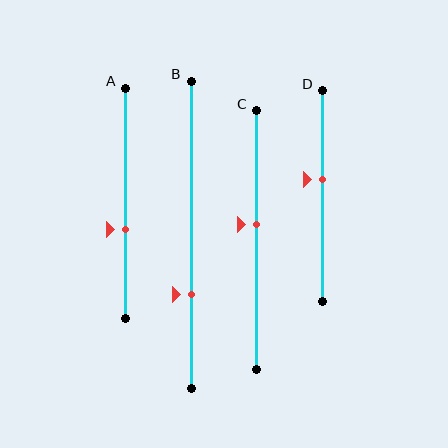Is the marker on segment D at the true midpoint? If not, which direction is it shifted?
No, the marker on segment D is shifted upward by about 8% of the segment length.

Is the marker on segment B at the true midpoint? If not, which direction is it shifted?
No, the marker on segment B is shifted downward by about 20% of the segment length.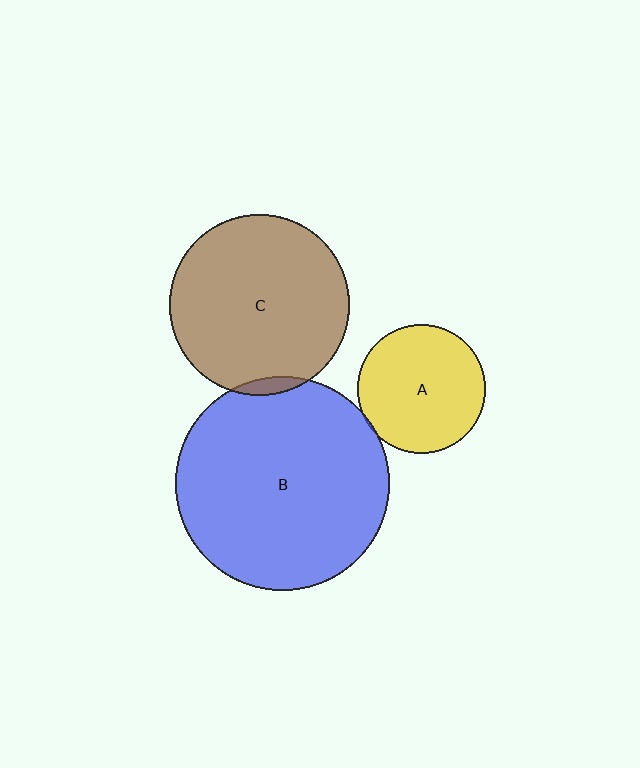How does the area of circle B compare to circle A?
Approximately 2.8 times.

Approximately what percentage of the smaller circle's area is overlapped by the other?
Approximately 5%.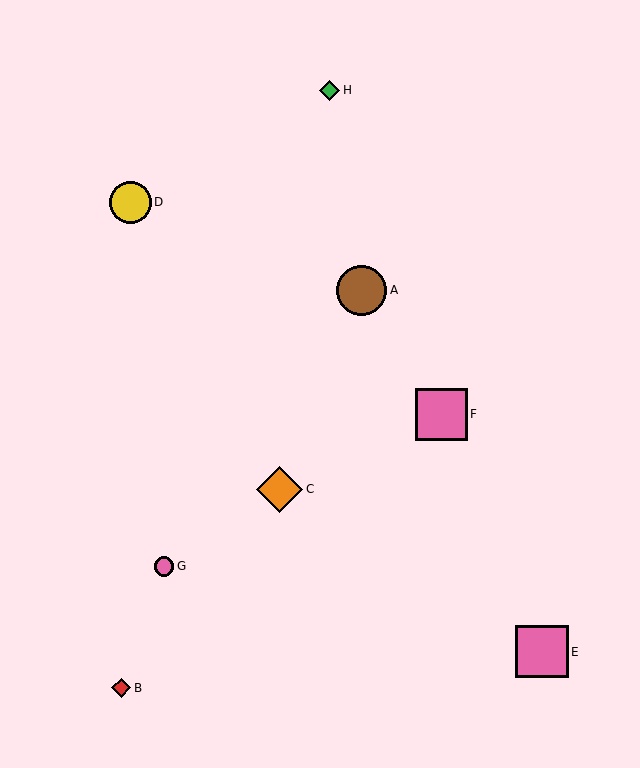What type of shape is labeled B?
Shape B is a red diamond.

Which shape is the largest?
The pink square (labeled E) is the largest.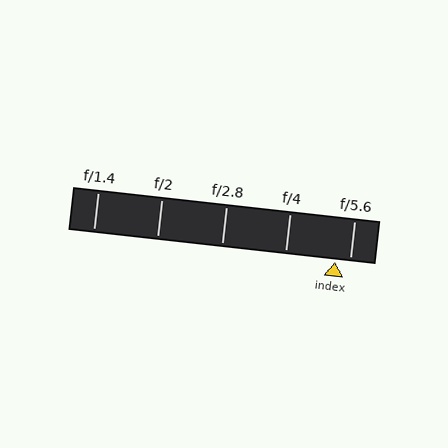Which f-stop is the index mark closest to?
The index mark is closest to f/5.6.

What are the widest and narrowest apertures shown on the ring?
The widest aperture shown is f/1.4 and the narrowest is f/5.6.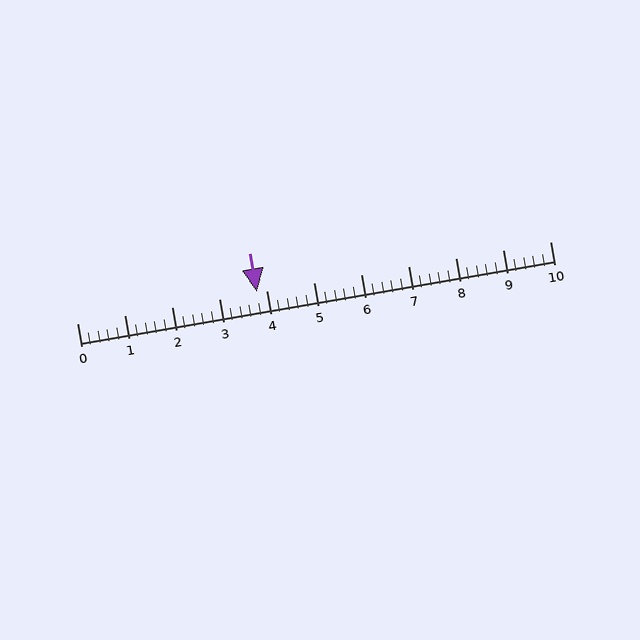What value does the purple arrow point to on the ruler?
The purple arrow points to approximately 3.8.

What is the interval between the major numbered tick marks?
The major tick marks are spaced 1 units apart.